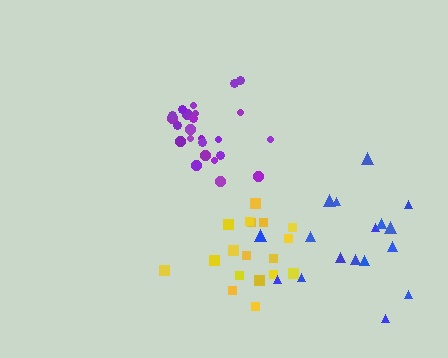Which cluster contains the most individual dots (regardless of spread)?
Purple (24).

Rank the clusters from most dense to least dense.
purple, yellow, blue.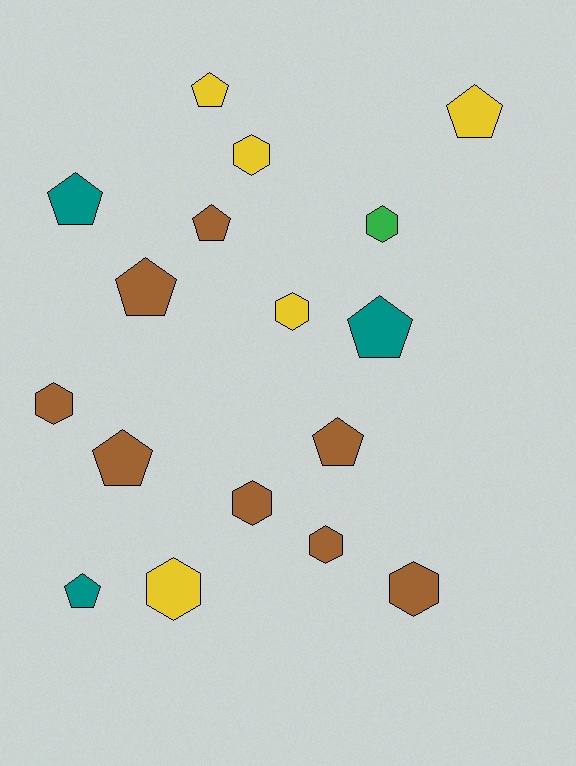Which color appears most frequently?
Brown, with 8 objects.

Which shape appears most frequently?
Pentagon, with 9 objects.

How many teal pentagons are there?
There are 3 teal pentagons.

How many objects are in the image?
There are 17 objects.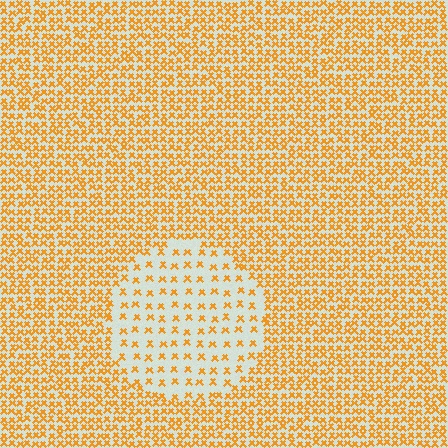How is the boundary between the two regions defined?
The boundary is defined by a change in element density (approximately 2.6x ratio). All elements are the same color, size, and shape.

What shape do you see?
I see a circle.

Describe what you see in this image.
The image contains small orange elements arranged at two different densities. A circle-shaped region is visible where the elements are less densely packed than the surrounding area.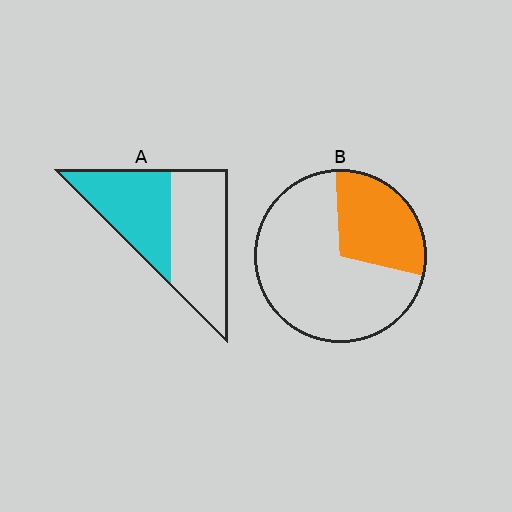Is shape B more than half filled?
No.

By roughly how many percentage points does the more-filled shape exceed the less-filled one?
By roughly 15 percentage points (A over B).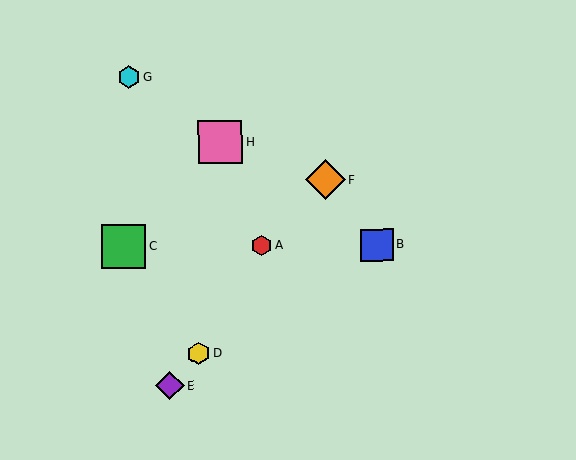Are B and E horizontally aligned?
No, B is at y≈245 and E is at y≈385.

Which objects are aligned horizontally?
Objects A, B, C are aligned horizontally.